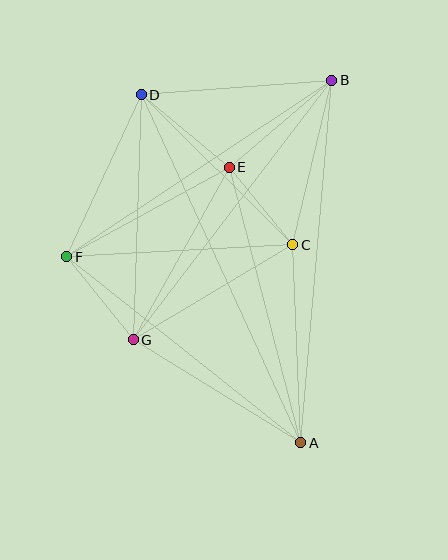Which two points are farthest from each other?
Points A and D are farthest from each other.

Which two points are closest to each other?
Points C and E are closest to each other.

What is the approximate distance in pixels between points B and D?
The distance between B and D is approximately 191 pixels.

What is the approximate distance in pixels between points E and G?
The distance between E and G is approximately 197 pixels.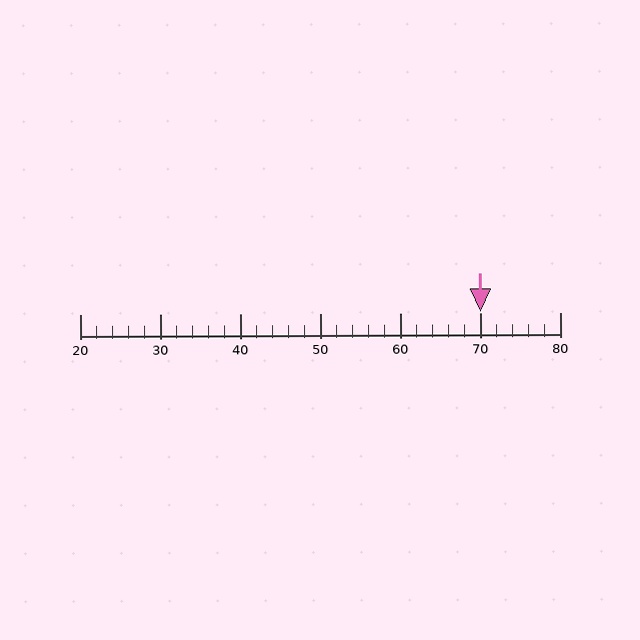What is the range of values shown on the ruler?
The ruler shows values from 20 to 80.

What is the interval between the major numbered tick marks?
The major tick marks are spaced 10 units apart.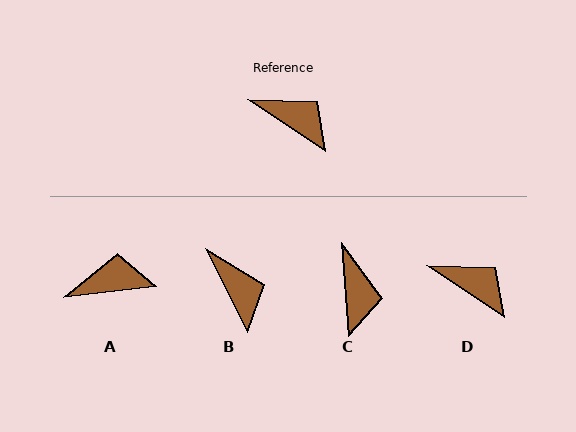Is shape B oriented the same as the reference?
No, it is off by about 30 degrees.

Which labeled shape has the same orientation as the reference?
D.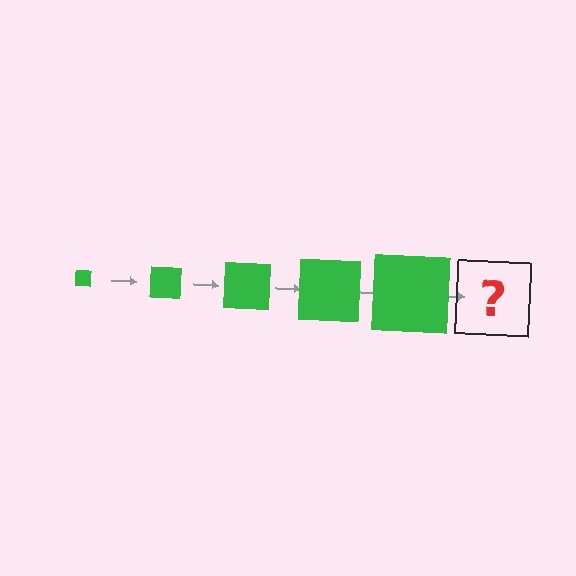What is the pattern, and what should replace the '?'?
The pattern is that the square gets progressively larger each step. The '?' should be a green square, larger than the previous one.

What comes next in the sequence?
The next element should be a green square, larger than the previous one.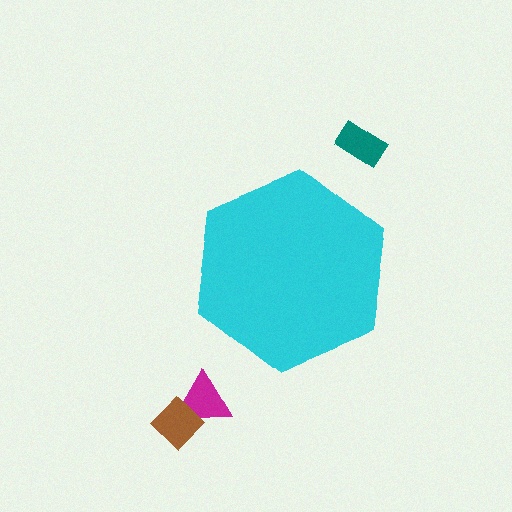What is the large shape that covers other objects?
A cyan hexagon.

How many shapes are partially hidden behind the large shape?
0 shapes are partially hidden.